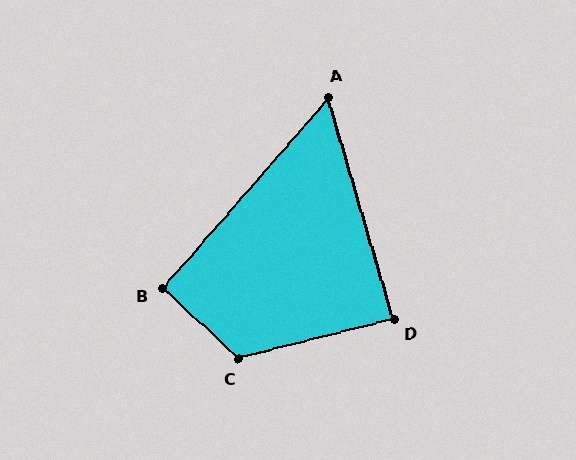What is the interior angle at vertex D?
Approximately 88 degrees (approximately right).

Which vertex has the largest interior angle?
C, at approximately 123 degrees.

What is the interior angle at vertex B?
Approximately 92 degrees (approximately right).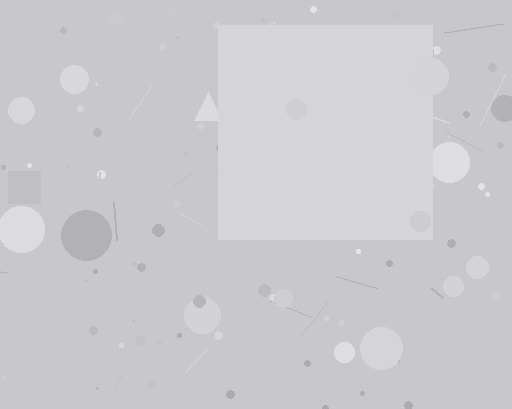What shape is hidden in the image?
A square is hidden in the image.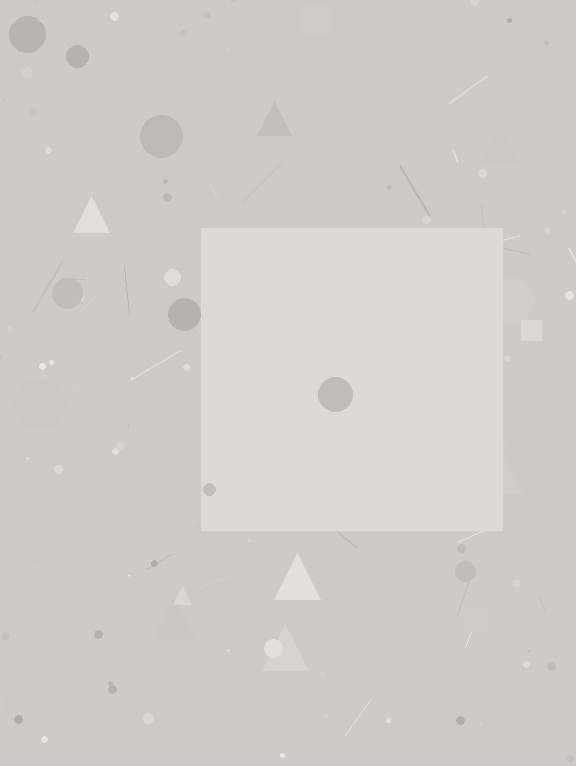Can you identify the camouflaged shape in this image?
The camouflaged shape is a square.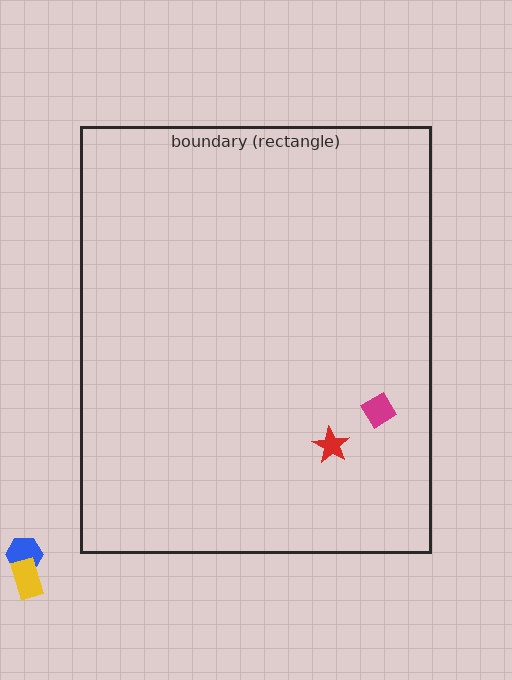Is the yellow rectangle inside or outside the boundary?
Outside.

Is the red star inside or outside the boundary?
Inside.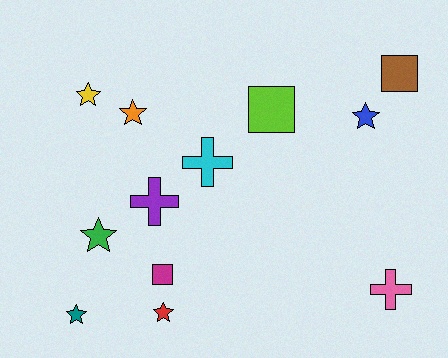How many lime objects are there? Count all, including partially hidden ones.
There is 1 lime object.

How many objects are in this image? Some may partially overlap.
There are 12 objects.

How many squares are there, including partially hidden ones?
There are 3 squares.